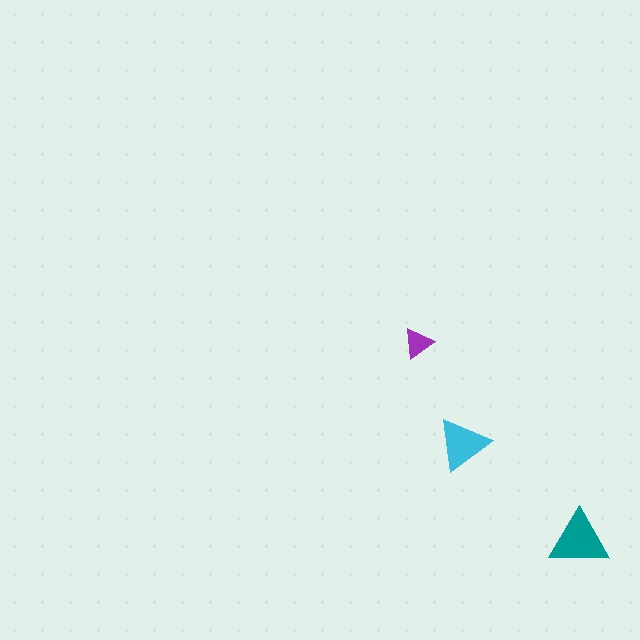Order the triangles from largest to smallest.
the teal one, the cyan one, the purple one.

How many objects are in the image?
There are 3 objects in the image.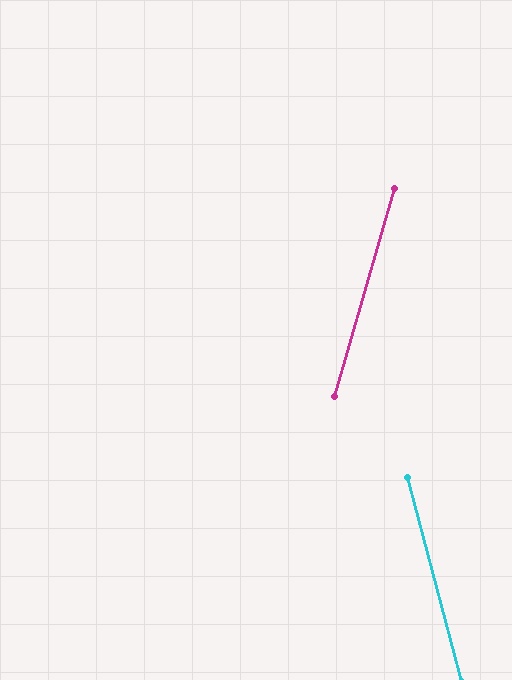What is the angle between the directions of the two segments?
Approximately 31 degrees.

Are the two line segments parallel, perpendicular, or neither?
Neither parallel nor perpendicular — they differ by about 31°.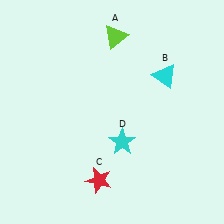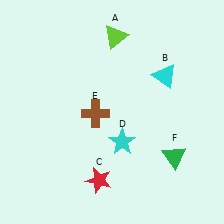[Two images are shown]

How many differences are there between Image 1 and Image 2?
There are 2 differences between the two images.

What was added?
A brown cross (E), a green triangle (F) were added in Image 2.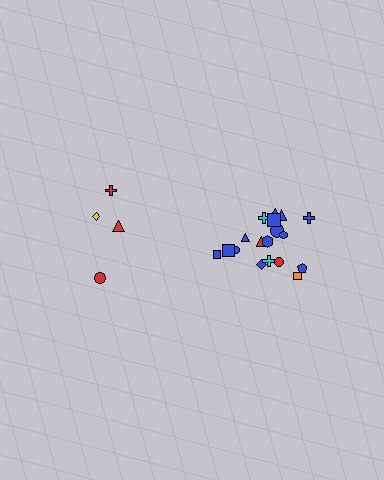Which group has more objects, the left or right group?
The right group.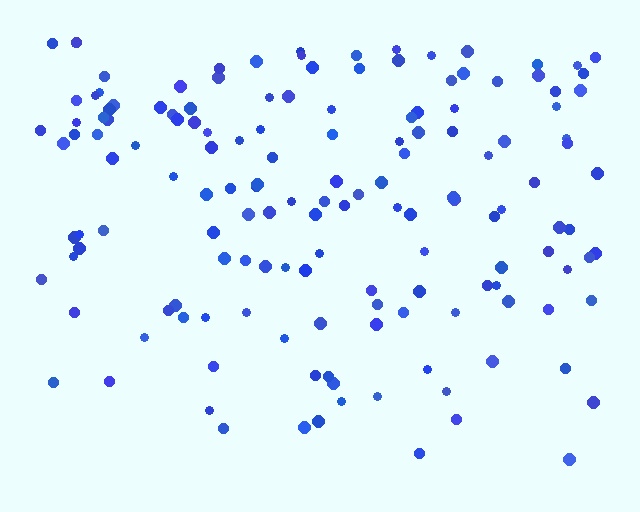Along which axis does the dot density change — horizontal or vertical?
Vertical.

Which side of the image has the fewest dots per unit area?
The bottom.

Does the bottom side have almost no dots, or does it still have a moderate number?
Still a moderate number, just noticeably fewer than the top.